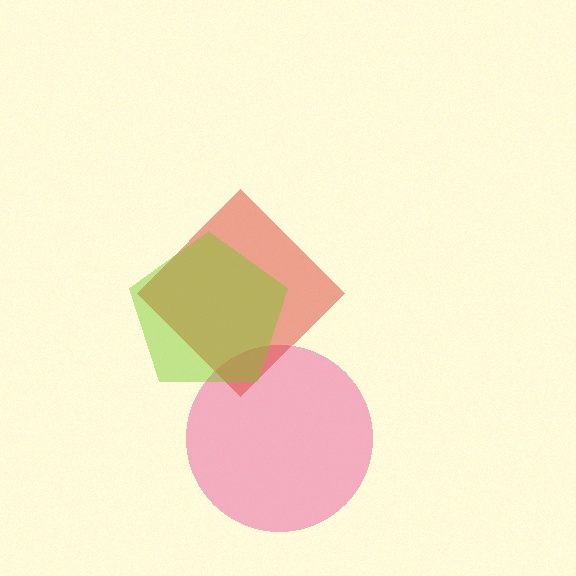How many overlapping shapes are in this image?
There are 3 overlapping shapes in the image.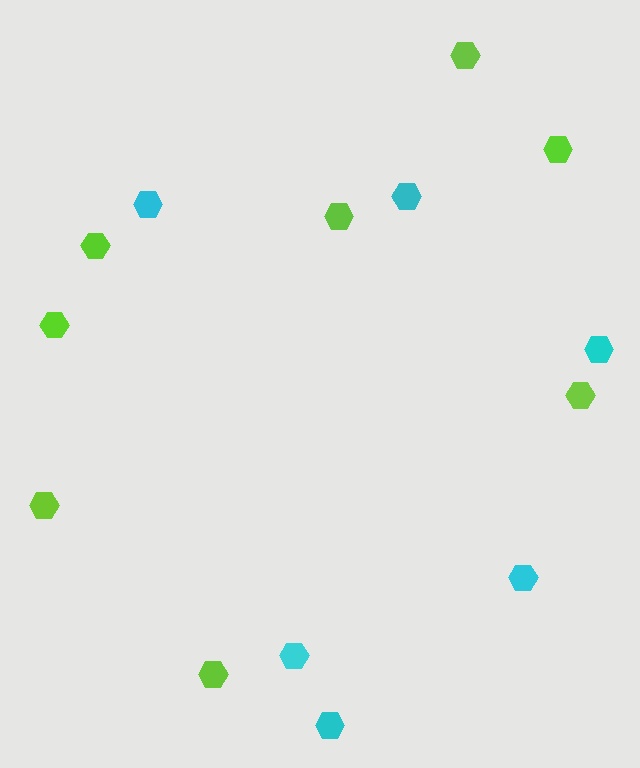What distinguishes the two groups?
There are 2 groups: one group of cyan hexagons (6) and one group of lime hexagons (8).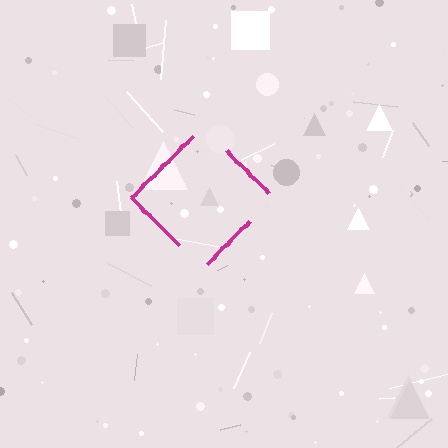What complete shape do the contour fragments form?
The contour fragments form a diamond.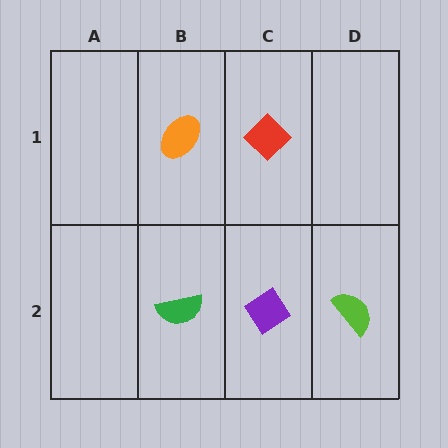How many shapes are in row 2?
3 shapes.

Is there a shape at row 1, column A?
No, that cell is empty.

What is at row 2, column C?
A purple diamond.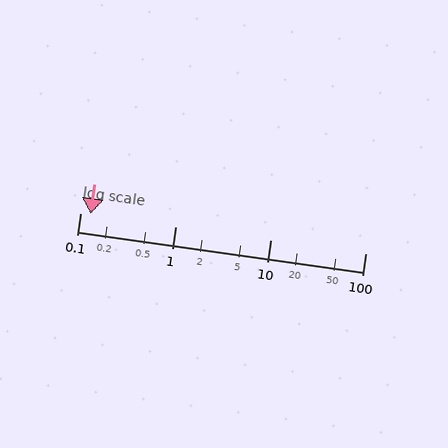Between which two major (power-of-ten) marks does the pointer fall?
The pointer is between 0.1 and 1.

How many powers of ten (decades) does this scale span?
The scale spans 3 decades, from 0.1 to 100.